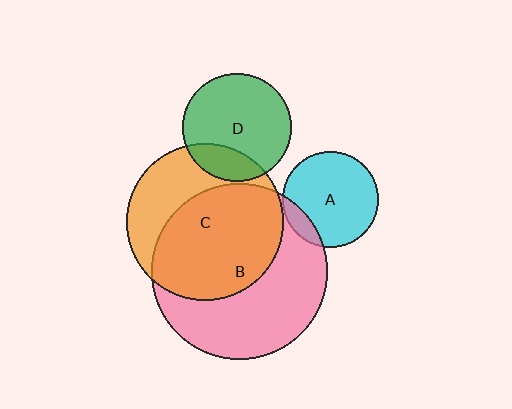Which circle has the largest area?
Circle B (pink).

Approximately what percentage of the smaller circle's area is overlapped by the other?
Approximately 20%.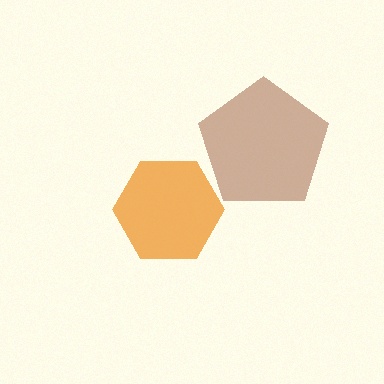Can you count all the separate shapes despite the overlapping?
Yes, there are 2 separate shapes.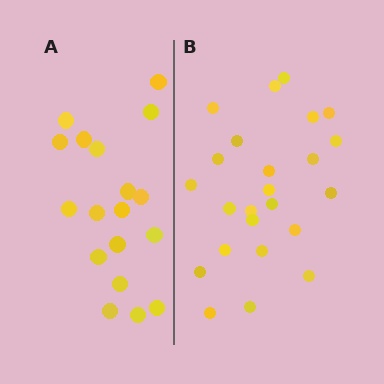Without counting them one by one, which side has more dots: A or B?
Region B (the right region) has more dots.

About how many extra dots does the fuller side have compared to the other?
Region B has about 6 more dots than region A.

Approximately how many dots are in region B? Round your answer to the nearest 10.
About 20 dots. (The exact count is 24, which rounds to 20.)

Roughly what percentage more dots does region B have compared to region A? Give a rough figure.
About 35% more.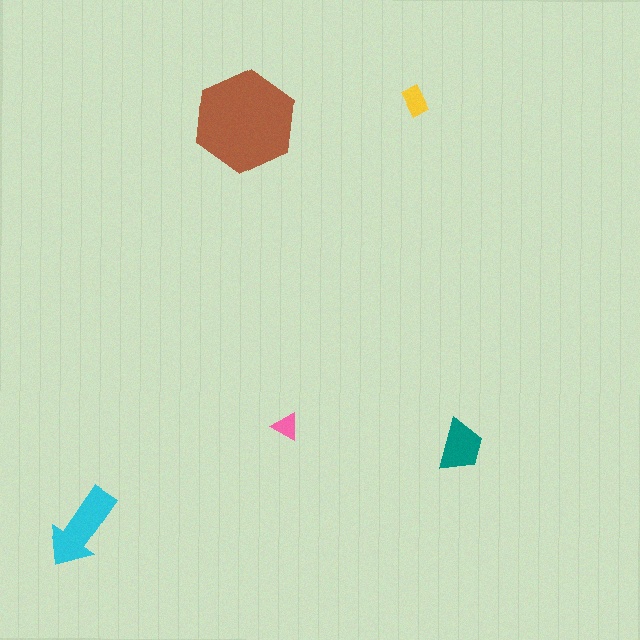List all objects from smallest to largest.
The pink triangle, the yellow rectangle, the teal trapezoid, the cyan arrow, the brown hexagon.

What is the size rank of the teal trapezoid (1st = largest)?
3rd.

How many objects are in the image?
There are 5 objects in the image.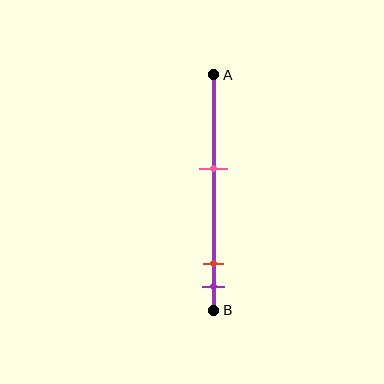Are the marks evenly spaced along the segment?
No, the marks are not evenly spaced.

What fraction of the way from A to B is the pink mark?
The pink mark is approximately 40% (0.4) of the way from A to B.